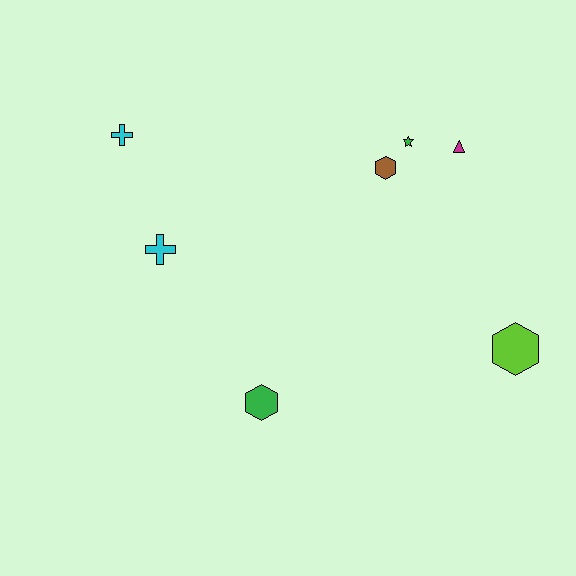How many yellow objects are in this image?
There are no yellow objects.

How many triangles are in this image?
There is 1 triangle.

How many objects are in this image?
There are 7 objects.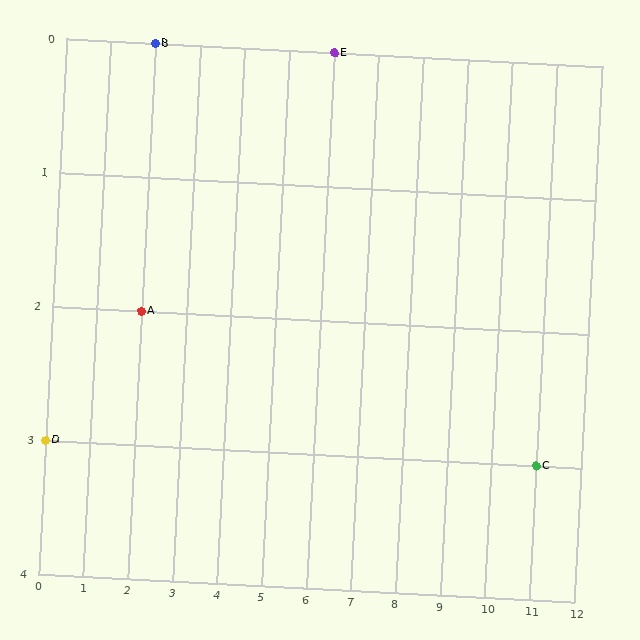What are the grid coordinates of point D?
Point D is at grid coordinates (0, 3).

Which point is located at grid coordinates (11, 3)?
Point C is at (11, 3).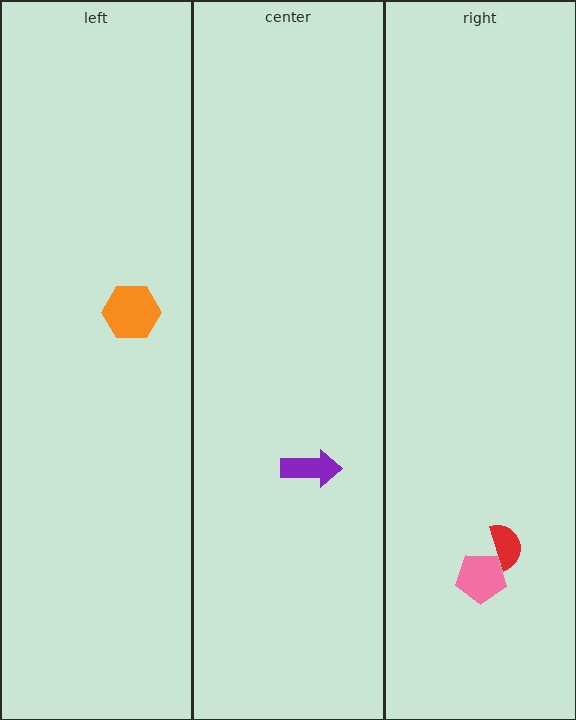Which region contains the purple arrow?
The center region.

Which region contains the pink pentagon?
The right region.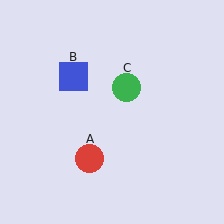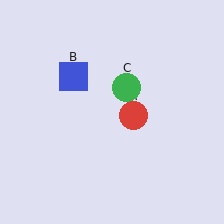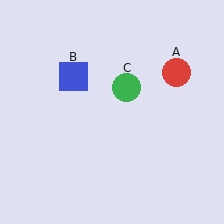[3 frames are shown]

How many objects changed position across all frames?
1 object changed position: red circle (object A).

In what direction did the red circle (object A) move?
The red circle (object A) moved up and to the right.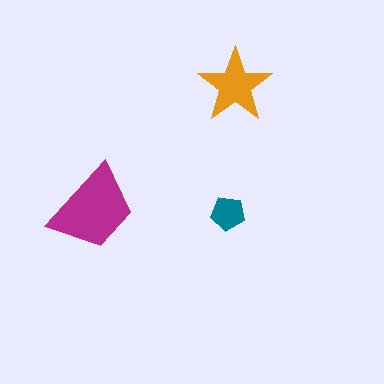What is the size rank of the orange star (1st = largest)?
2nd.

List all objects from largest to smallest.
The magenta trapezoid, the orange star, the teal pentagon.